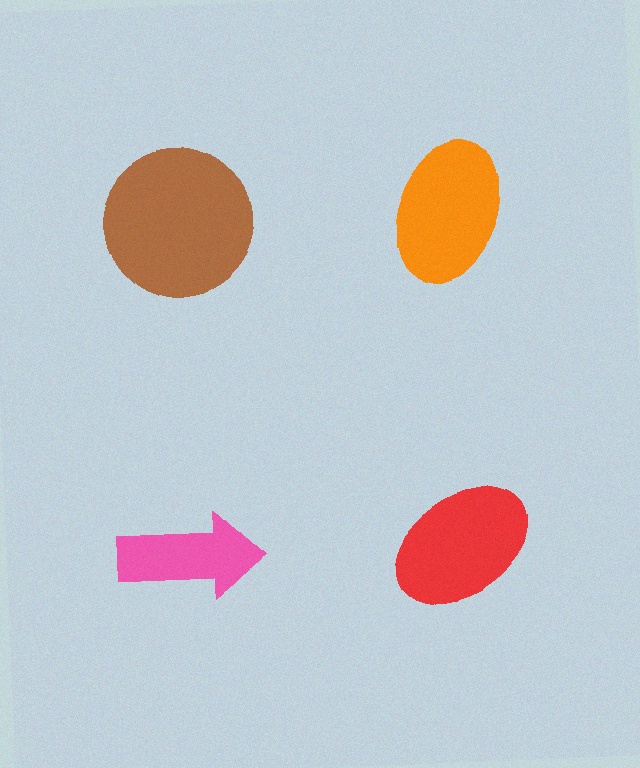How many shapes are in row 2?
2 shapes.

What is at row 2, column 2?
A red ellipse.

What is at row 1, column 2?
An orange ellipse.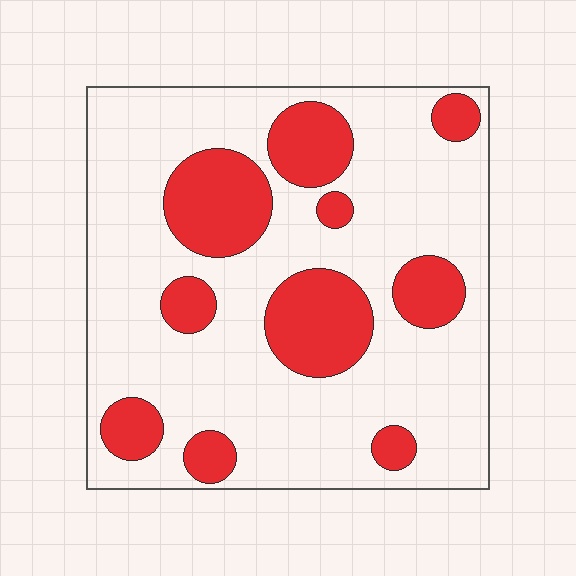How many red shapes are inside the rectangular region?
10.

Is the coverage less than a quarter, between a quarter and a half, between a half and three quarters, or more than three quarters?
Between a quarter and a half.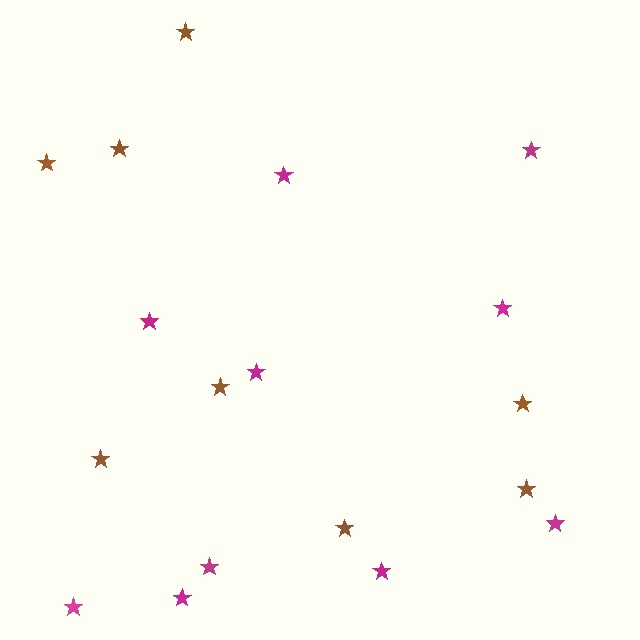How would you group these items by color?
There are 2 groups: one group of brown stars (8) and one group of magenta stars (10).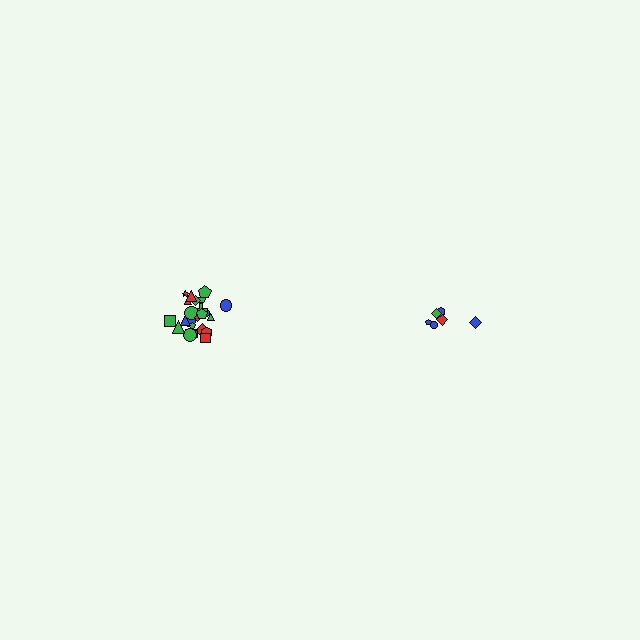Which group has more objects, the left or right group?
The left group.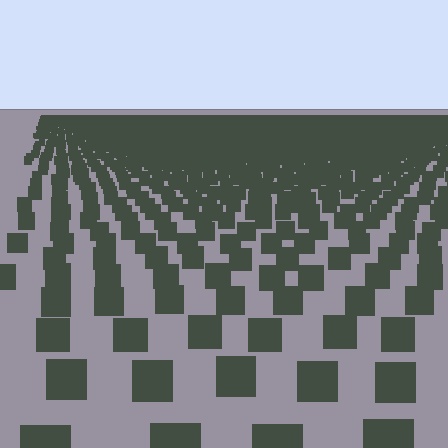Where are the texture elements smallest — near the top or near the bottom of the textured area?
Near the top.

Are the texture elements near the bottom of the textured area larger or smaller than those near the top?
Larger. Near the bottom, elements are closer to the viewer and appear at a bigger on-screen size.